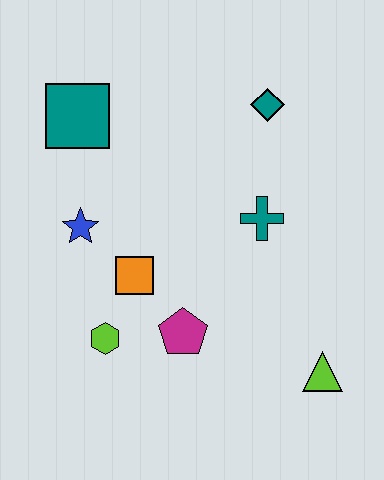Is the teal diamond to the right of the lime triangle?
No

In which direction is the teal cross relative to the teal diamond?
The teal cross is below the teal diamond.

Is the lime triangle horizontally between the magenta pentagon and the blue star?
No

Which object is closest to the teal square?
The blue star is closest to the teal square.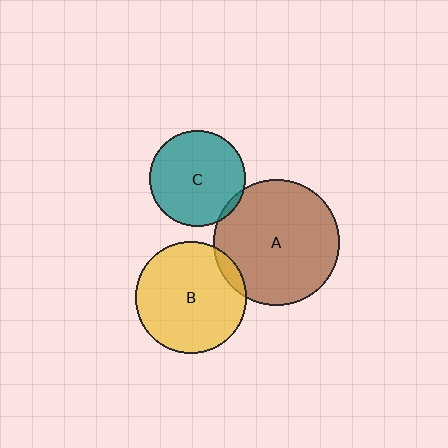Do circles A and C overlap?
Yes.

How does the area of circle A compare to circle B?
Approximately 1.3 times.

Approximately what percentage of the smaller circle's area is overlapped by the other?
Approximately 5%.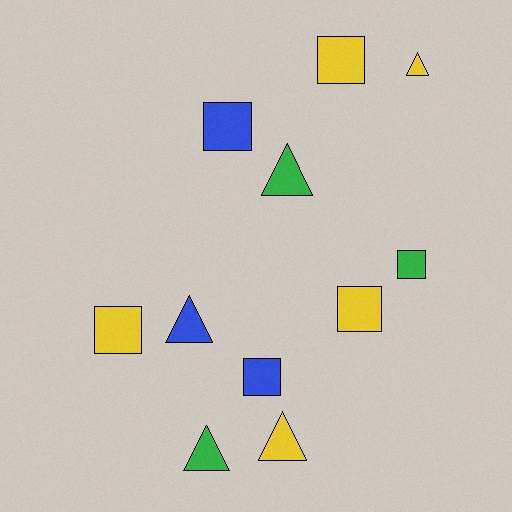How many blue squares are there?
There are 2 blue squares.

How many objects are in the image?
There are 11 objects.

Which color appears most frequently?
Yellow, with 5 objects.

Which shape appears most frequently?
Square, with 6 objects.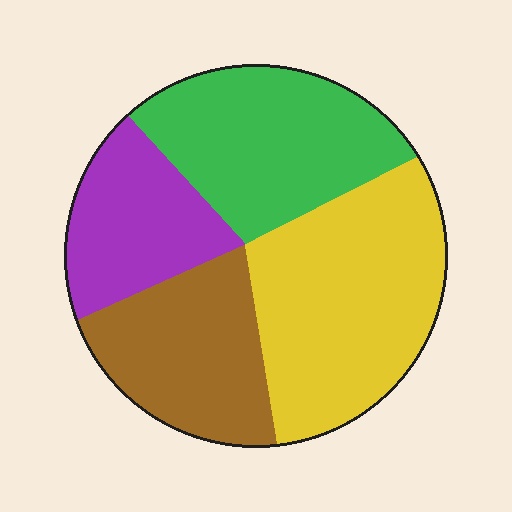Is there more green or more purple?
Green.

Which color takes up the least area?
Purple, at roughly 20%.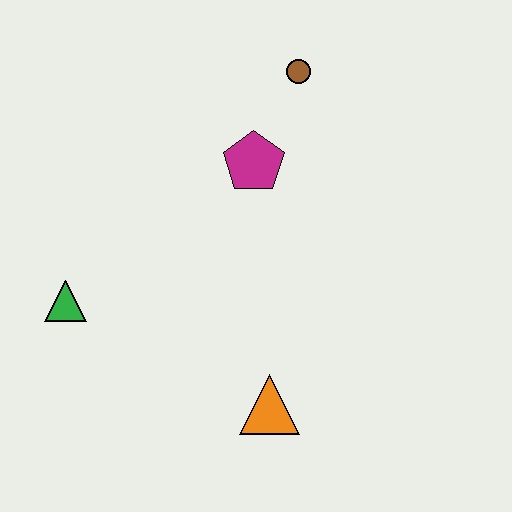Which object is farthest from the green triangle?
The brown circle is farthest from the green triangle.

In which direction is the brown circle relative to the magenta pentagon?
The brown circle is above the magenta pentagon.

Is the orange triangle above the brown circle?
No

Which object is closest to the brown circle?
The magenta pentagon is closest to the brown circle.